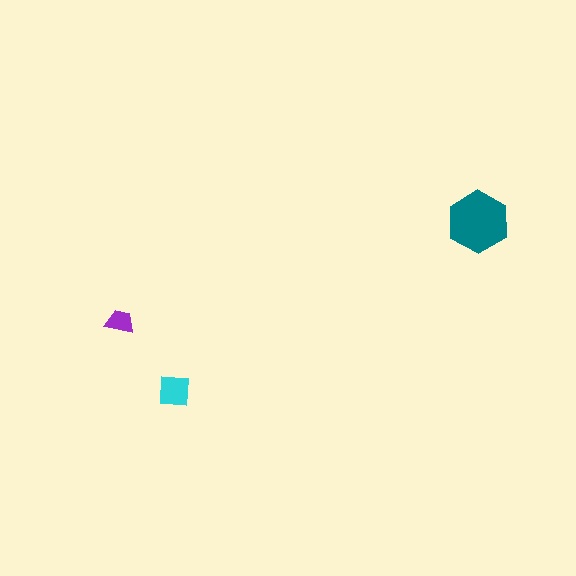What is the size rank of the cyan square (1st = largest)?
2nd.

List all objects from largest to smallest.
The teal hexagon, the cyan square, the purple trapezoid.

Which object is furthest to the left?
The purple trapezoid is leftmost.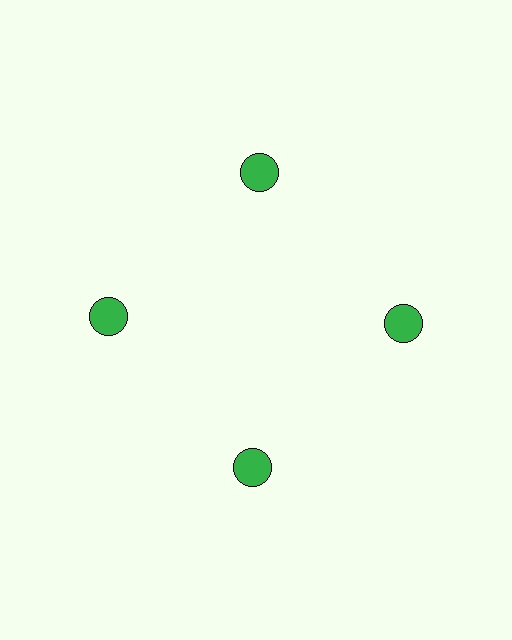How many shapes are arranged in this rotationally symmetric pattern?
There are 4 shapes, arranged in 4 groups of 1.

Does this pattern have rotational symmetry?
Yes, this pattern has 4-fold rotational symmetry. It looks the same after rotating 90 degrees around the center.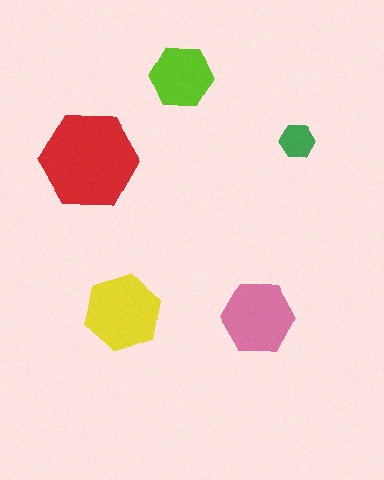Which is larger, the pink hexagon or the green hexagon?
The pink one.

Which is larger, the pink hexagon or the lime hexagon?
The pink one.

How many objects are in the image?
There are 5 objects in the image.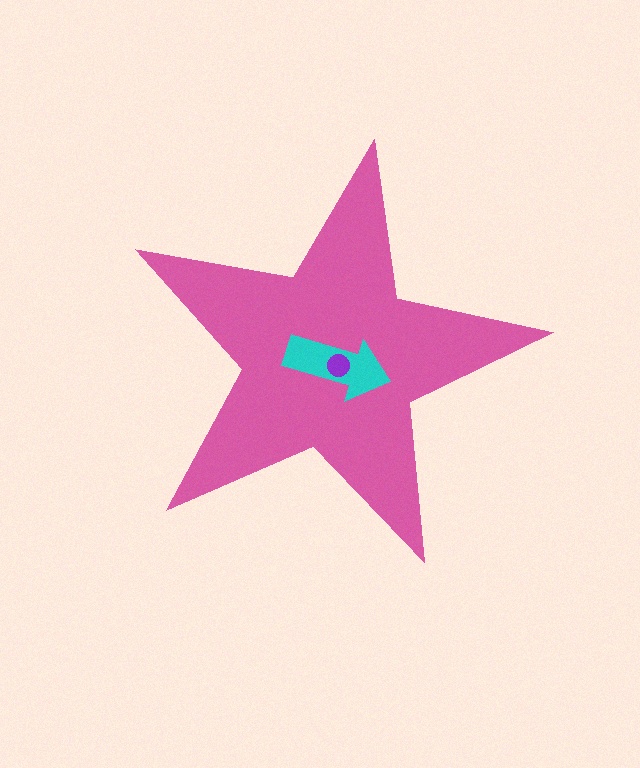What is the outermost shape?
The pink star.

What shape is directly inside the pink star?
The cyan arrow.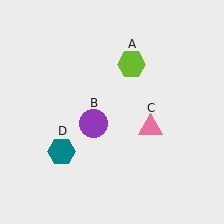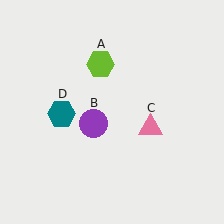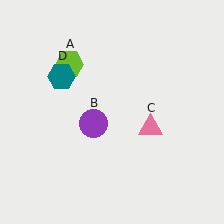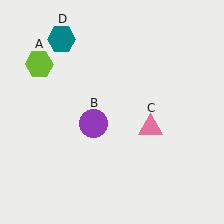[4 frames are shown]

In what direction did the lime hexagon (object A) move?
The lime hexagon (object A) moved left.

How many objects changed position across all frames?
2 objects changed position: lime hexagon (object A), teal hexagon (object D).